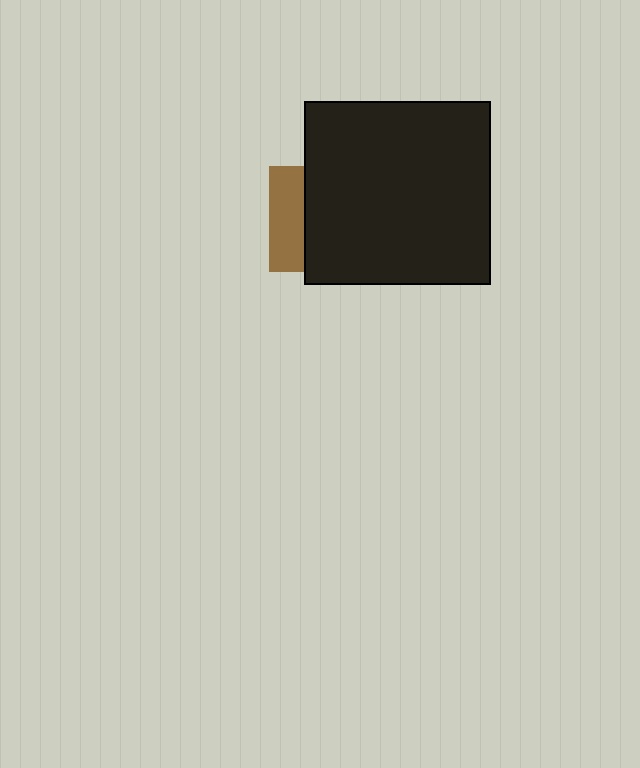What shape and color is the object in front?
The object in front is a black rectangle.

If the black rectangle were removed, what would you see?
You would see the complete brown square.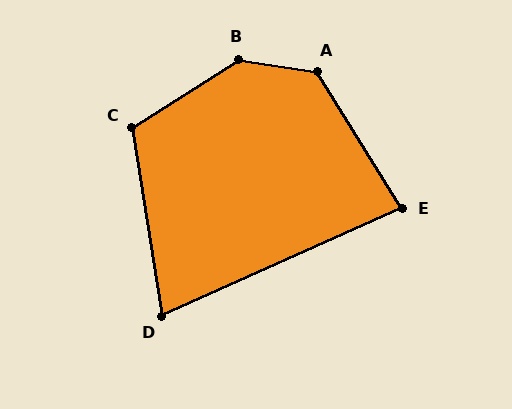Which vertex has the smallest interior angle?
D, at approximately 75 degrees.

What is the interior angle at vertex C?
Approximately 113 degrees (obtuse).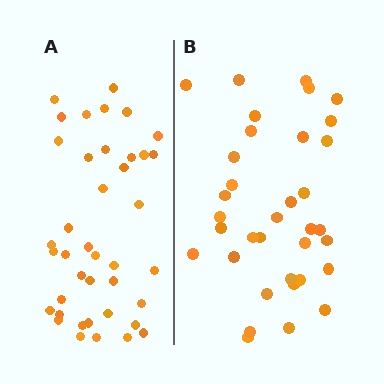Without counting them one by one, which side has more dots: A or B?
Region A (the left region) has more dots.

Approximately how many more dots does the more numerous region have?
Region A has about 5 more dots than region B.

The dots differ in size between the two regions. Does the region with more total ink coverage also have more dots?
No. Region B has more total ink coverage because its dots are larger, but region A actually contains more individual dots. Total area can be misleading — the number of items is what matters here.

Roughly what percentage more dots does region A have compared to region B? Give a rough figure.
About 15% more.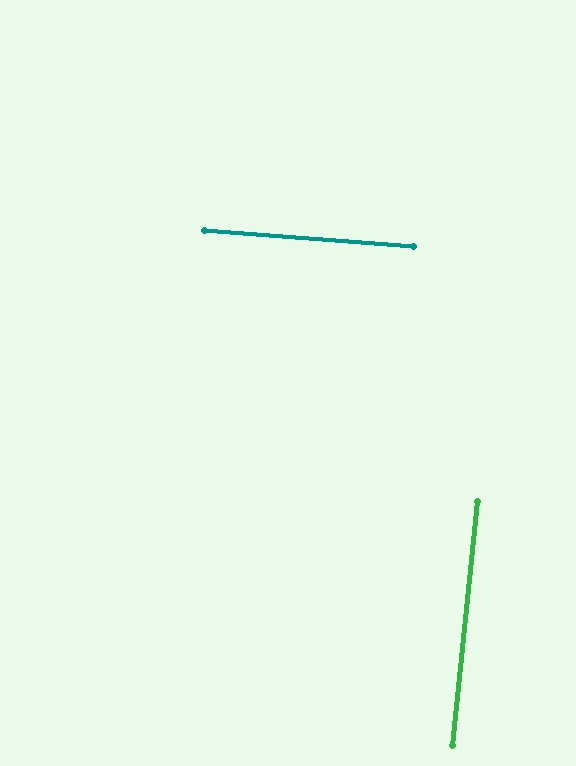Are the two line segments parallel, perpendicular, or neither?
Perpendicular — they meet at approximately 89°.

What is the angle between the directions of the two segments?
Approximately 89 degrees.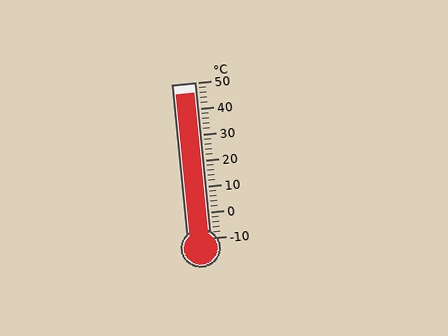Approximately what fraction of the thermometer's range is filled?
The thermometer is filled to approximately 95% of its range.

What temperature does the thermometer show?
The thermometer shows approximately 46°C.